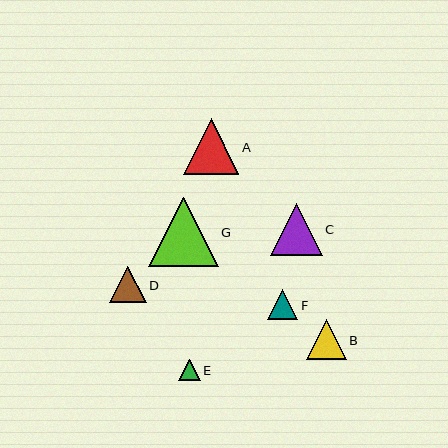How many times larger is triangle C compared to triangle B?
Triangle C is approximately 1.3 times the size of triangle B.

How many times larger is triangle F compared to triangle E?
Triangle F is approximately 1.4 times the size of triangle E.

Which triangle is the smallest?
Triangle E is the smallest with a size of approximately 22 pixels.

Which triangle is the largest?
Triangle G is the largest with a size of approximately 69 pixels.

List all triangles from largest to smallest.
From largest to smallest: G, A, C, B, D, F, E.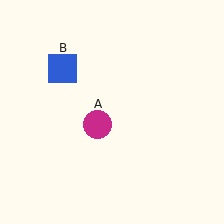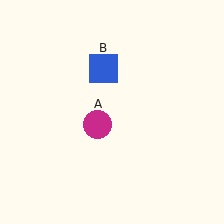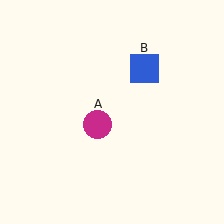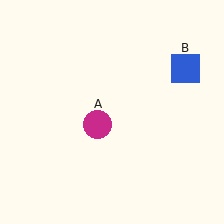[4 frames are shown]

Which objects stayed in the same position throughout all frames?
Magenta circle (object A) remained stationary.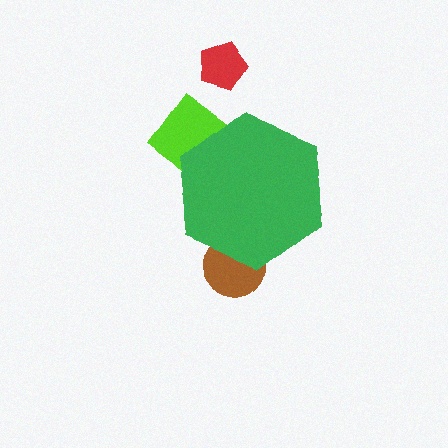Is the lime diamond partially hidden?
Yes, the lime diamond is partially hidden behind the green hexagon.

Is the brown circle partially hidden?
Yes, the brown circle is partially hidden behind the green hexagon.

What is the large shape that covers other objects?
A green hexagon.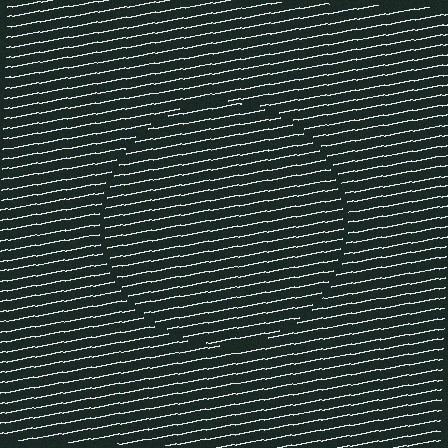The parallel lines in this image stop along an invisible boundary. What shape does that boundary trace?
An illusory circle. The interior of the shape contains the same grating, shifted by half a period — the contour is defined by the phase discontinuity where line-ends from the inner and outer gratings abut.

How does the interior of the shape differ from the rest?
The interior of the shape contains the same grating, shifted by half a period — the contour is defined by the phase discontinuity where line-ends from the inner and outer gratings abut.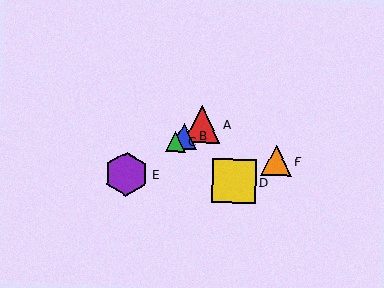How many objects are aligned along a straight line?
4 objects (A, B, C, E) are aligned along a straight line.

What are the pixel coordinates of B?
Object B is at (184, 136).